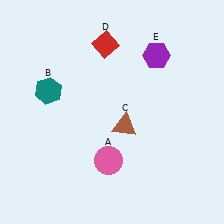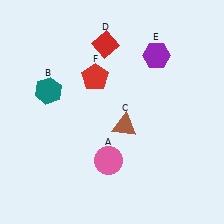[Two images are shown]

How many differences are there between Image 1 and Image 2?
There is 1 difference between the two images.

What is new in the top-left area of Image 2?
A red pentagon (F) was added in the top-left area of Image 2.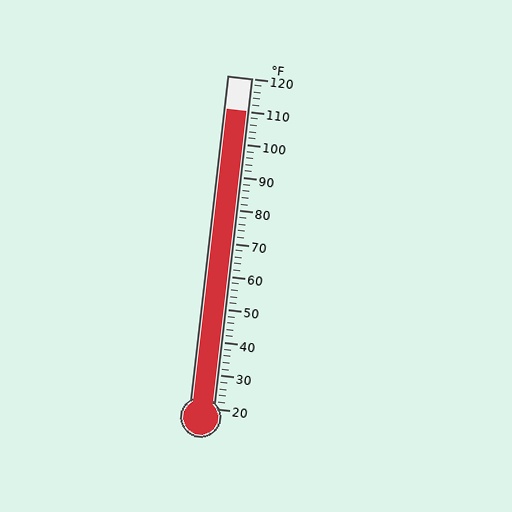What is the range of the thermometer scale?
The thermometer scale ranges from 20°F to 120°F.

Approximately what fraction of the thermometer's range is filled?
The thermometer is filled to approximately 90% of its range.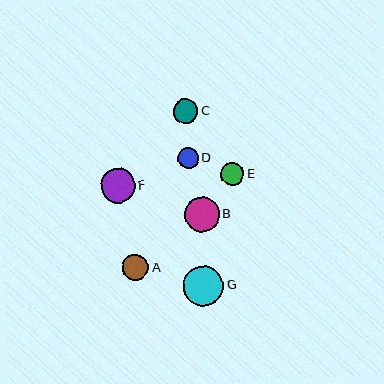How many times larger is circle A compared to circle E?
Circle A is approximately 1.1 times the size of circle E.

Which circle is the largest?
Circle G is the largest with a size of approximately 40 pixels.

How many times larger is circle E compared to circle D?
Circle E is approximately 1.1 times the size of circle D.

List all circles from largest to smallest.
From largest to smallest: G, B, F, A, C, E, D.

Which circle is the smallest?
Circle D is the smallest with a size of approximately 20 pixels.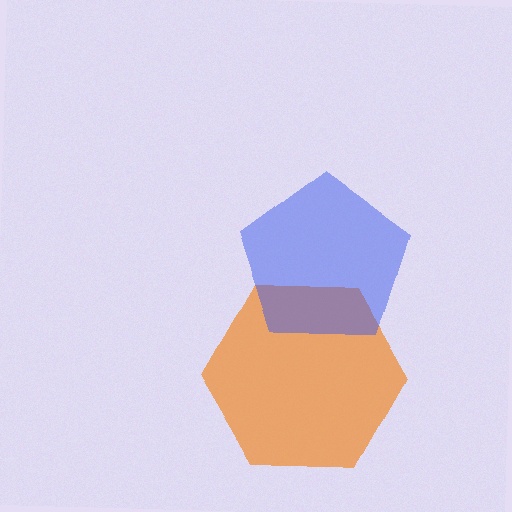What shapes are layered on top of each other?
The layered shapes are: an orange hexagon, a blue pentagon.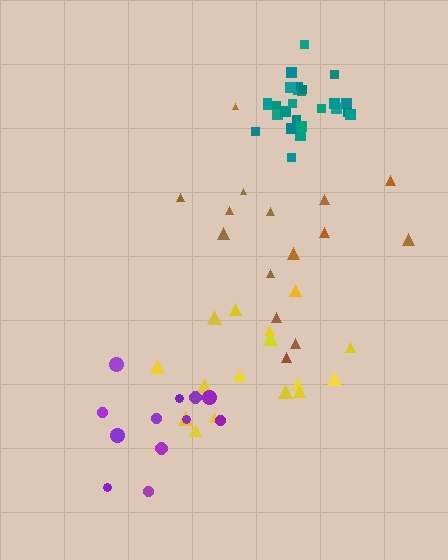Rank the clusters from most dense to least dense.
teal, yellow, brown, purple.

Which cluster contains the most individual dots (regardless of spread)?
Teal (26).